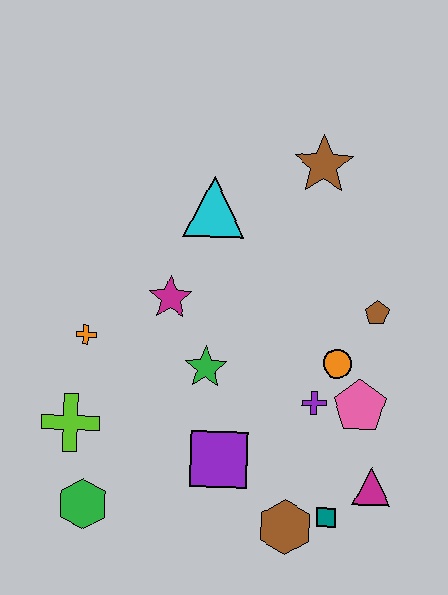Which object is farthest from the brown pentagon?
The green hexagon is farthest from the brown pentagon.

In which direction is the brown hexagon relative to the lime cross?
The brown hexagon is to the right of the lime cross.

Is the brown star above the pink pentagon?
Yes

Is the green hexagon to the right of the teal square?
No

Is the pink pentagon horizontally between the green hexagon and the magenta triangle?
Yes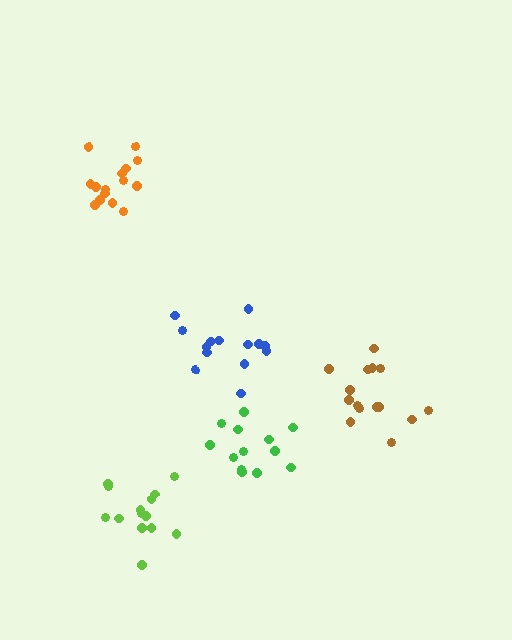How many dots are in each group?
Group 1: 14 dots, Group 2: 14 dots, Group 3: 15 dots, Group 4: 15 dots, Group 5: 13 dots (71 total).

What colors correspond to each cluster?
The clusters are colored: lime, blue, orange, brown, green.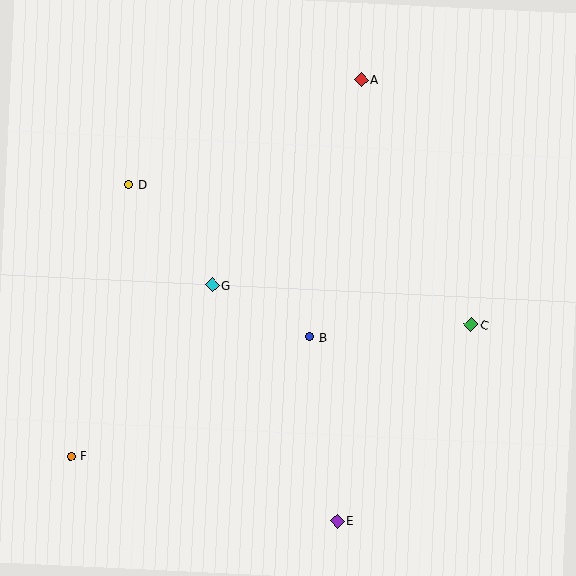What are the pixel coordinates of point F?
Point F is at (71, 456).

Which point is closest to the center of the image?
Point B at (309, 337) is closest to the center.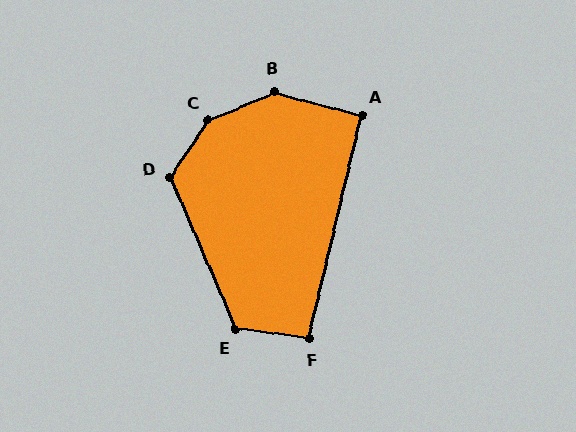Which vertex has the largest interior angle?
C, at approximately 147 degrees.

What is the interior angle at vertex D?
Approximately 123 degrees (obtuse).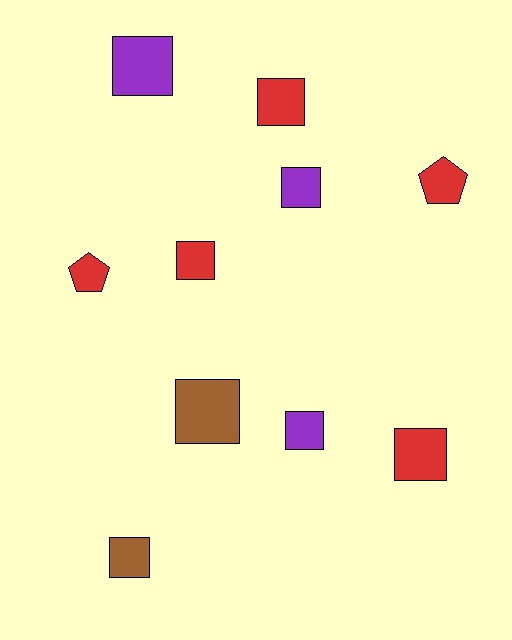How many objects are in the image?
There are 10 objects.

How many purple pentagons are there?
There are no purple pentagons.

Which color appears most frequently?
Red, with 5 objects.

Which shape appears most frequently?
Square, with 8 objects.